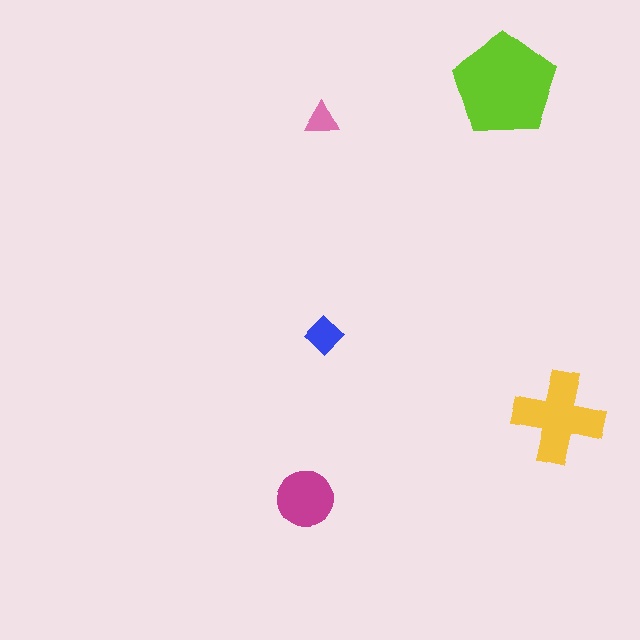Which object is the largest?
The lime pentagon.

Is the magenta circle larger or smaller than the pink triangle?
Larger.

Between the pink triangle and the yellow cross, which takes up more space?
The yellow cross.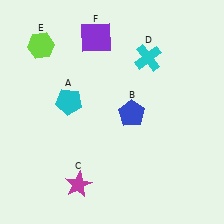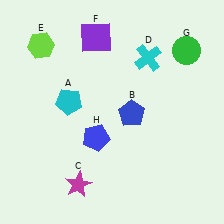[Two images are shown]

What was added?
A green circle (G), a blue pentagon (H) were added in Image 2.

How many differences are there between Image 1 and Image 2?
There are 2 differences between the two images.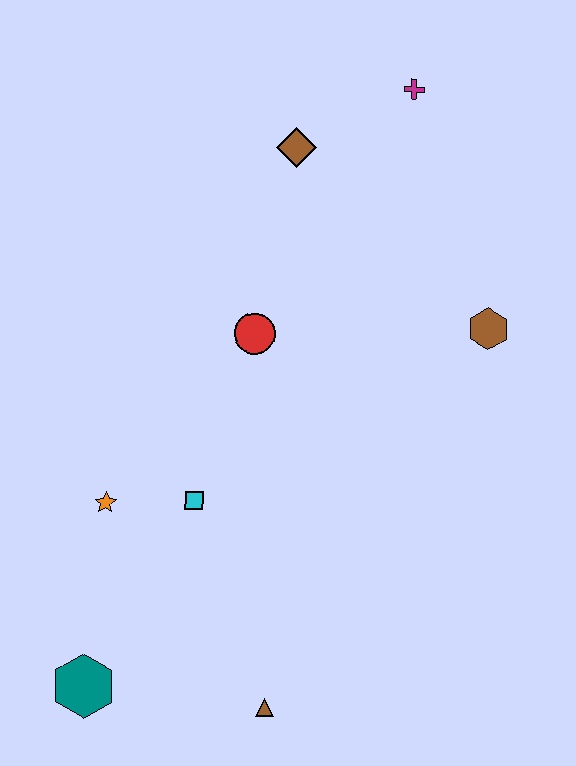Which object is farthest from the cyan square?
The magenta cross is farthest from the cyan square.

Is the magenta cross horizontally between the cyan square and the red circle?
No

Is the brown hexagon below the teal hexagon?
No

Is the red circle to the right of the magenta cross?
No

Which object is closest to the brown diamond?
The magenta cross is closest to the brown diamond.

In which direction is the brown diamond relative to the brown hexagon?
The brown diamond is to the left of the brown hexagon.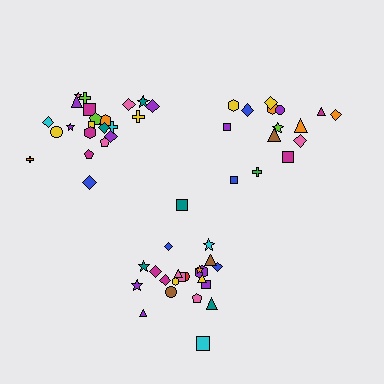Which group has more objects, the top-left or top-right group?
The top-left group.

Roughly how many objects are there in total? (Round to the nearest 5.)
Roughly 60 objects in total.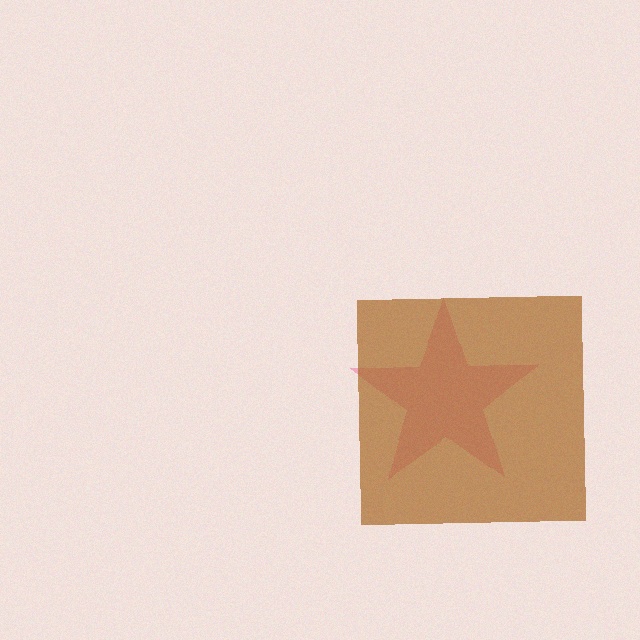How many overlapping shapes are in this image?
There are 2 overlapping shapes in the image.